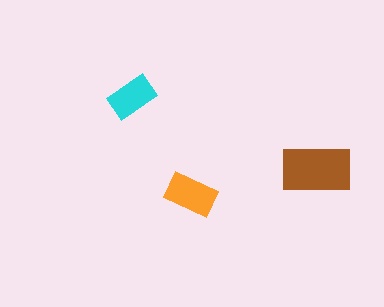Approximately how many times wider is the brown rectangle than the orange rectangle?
About 1.5 times wider.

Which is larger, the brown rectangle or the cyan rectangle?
The brown one.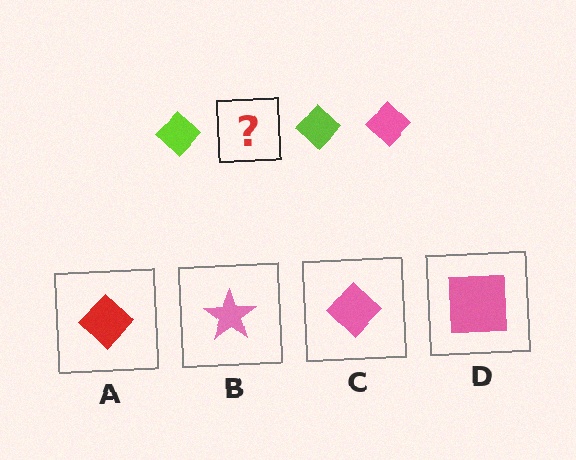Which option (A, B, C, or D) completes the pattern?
C.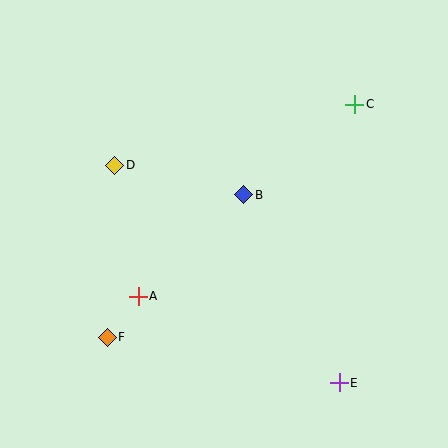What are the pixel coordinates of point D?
Point D is at (115, 165).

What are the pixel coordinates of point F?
Point F is at (107, 337).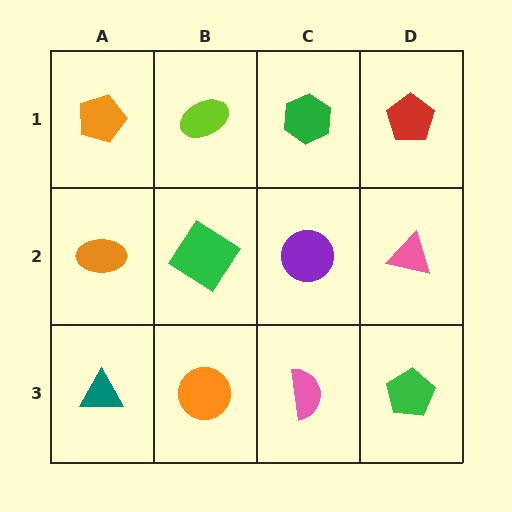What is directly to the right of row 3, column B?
A pink semicircle.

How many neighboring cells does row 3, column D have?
2.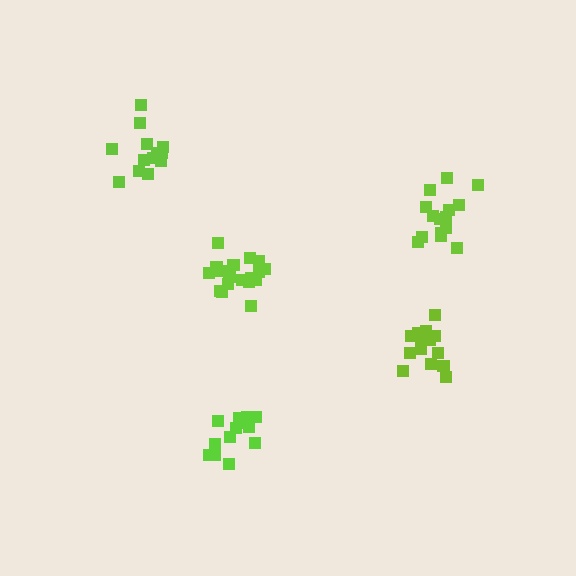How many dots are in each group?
Group 1: 15 dots, Group 2: 15 dots, Group 3: 18 dots, Group 4: 13 dots, Group 5: 14 dots (75 total).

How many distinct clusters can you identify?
There are 5 distinct clusters.